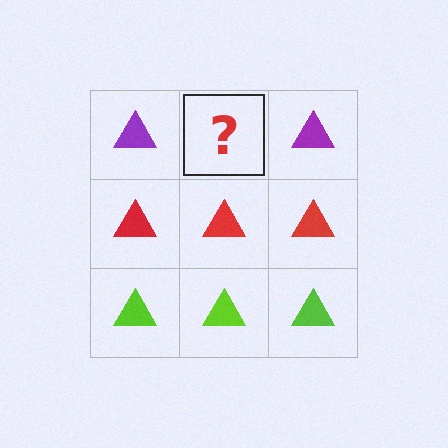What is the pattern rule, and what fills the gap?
The rule is that each row has a consistent color. The gap should be filled with a purple triangle.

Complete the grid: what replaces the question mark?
The question mark should be replaced with a purple triangle.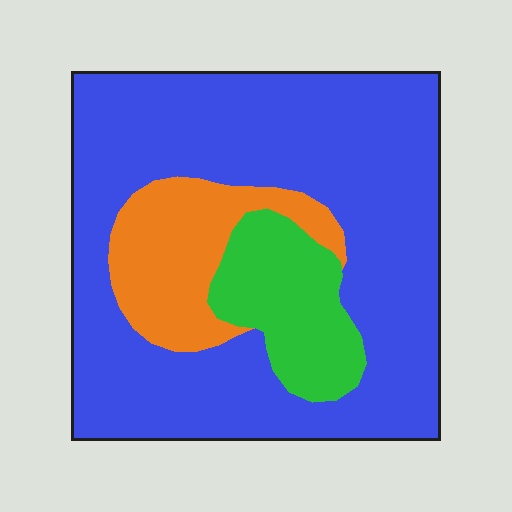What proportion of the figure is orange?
Orange covers roughly 15% of the figure.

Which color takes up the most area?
Blue, at roughly 70%.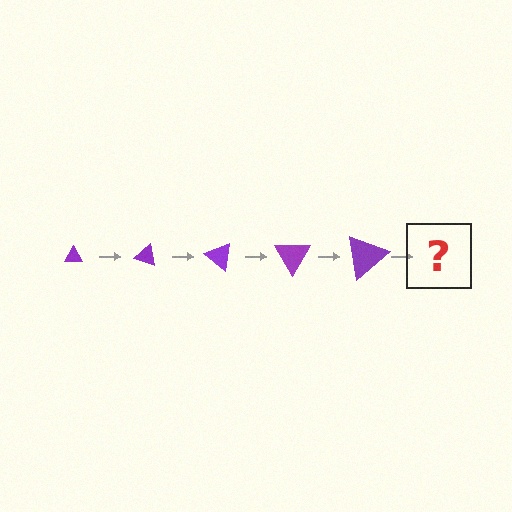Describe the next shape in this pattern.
It should be a triangle, larger than the previous one and rotated 100 degrees from the start.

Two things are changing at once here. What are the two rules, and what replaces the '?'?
The two rules are that the triangle grows larger each step and it rotates 20 degrees each step. The '?' should be a triangle, larger than the previous one and rotated 100 degrees from the start.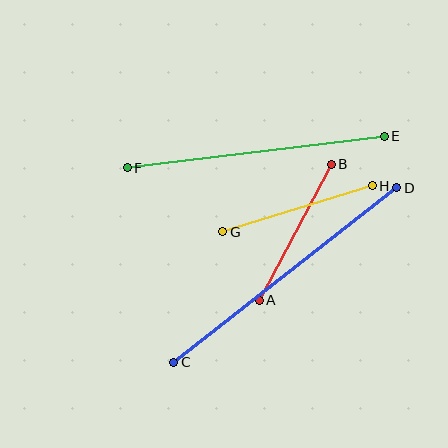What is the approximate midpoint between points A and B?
The midpoint is at approximately (295, 232) pixels.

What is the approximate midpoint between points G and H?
The midpoint is at approximately (298, 209) pixels.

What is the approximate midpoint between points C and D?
The midpoint is at approximately (285, 275) pixels.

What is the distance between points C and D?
The distance is approximately 283 pixels.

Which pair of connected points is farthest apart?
Points C and D are farthest apart.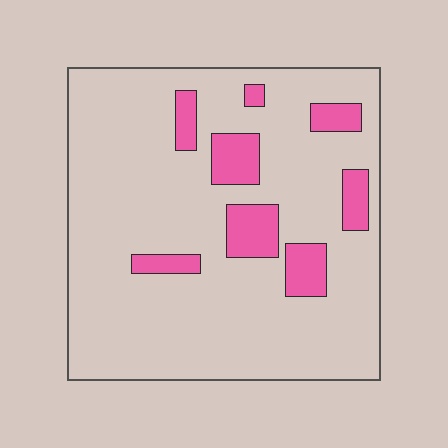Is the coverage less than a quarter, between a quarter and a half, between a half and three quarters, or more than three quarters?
Less than a quarter.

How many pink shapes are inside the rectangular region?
8.